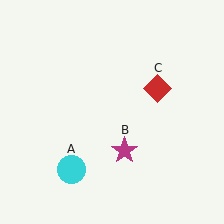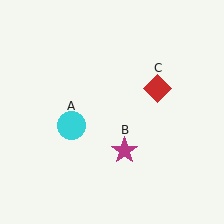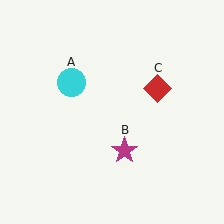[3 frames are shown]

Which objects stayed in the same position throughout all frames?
Magenta star (object B) and red diamond (object C) remained stationary.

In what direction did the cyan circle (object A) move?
The cyan circle (object A) moved up.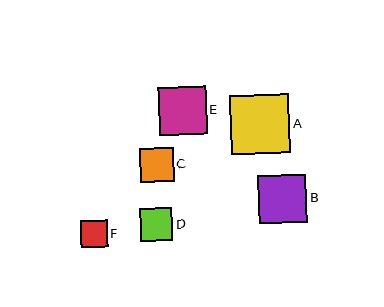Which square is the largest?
Square A is the largest with a size of approximately 59 pixels.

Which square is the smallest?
Square F is the smallest with a size of approximately 27 pixels.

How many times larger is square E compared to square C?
Square E is approximately 1.4 times the size of square C.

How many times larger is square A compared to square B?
Square A is approximately 1.2 times the size of square B.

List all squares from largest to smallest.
From largest to smallest: A, B, E, C, D, F.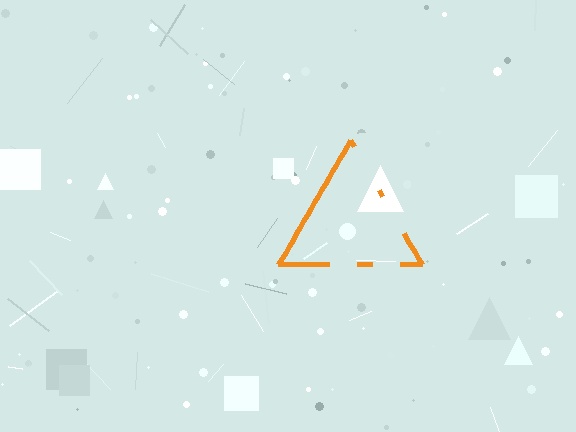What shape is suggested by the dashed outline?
The dashed outline suggests a triangle.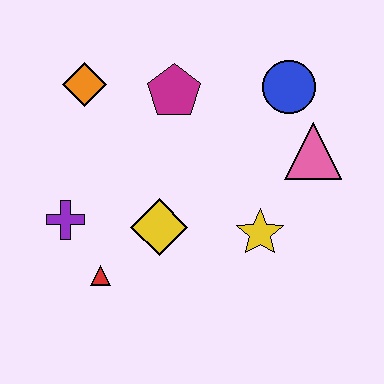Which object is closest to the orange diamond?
The magenta pentagon is closest to the orange diamond.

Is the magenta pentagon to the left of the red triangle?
No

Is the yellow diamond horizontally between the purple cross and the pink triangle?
Yes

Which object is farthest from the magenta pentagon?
The red triangle is farthest from the magenta pentagon.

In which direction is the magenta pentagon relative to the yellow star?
The magenta pentagon is above the yellow star.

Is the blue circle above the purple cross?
Yes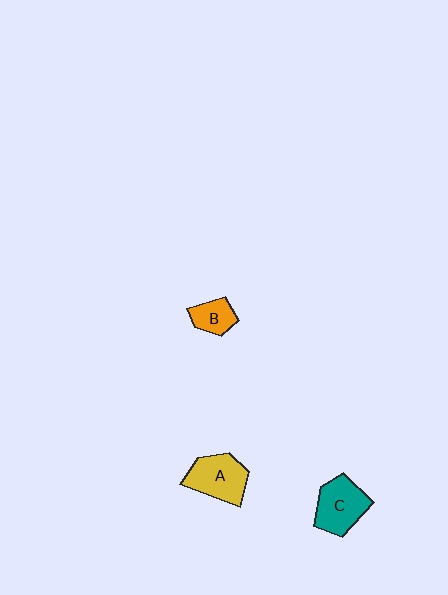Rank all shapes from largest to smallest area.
From largest to smallest: A (yellow), C (teal), B (orange).